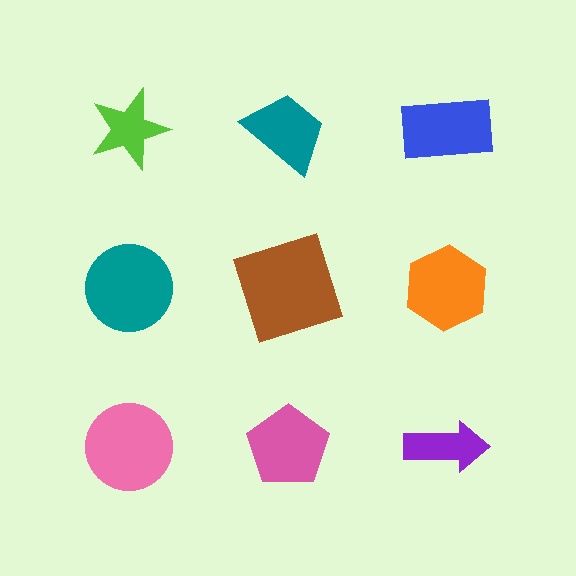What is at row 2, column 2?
A brown square.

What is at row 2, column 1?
A teal circle.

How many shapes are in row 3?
3 shapes.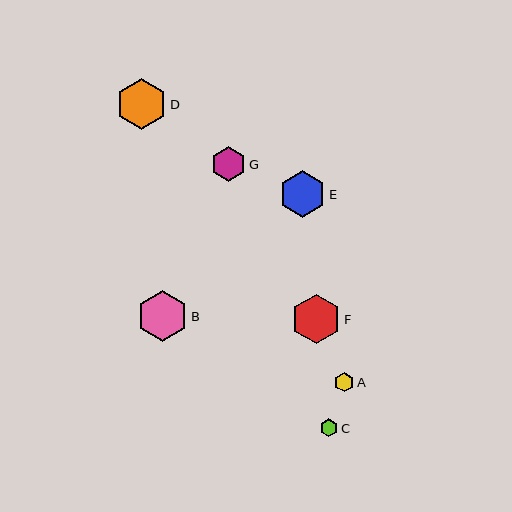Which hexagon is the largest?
Hexagon D is the largest with a size of approximately 51 pixels.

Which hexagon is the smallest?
Hexagon C is the smallest with a size of approximately 18 pixels.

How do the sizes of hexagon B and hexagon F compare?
Hexagon B and hexagon F are approximately the same size.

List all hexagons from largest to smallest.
From largest to smallest: D, B, F, E, G, A, C.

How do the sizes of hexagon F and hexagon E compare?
Hexagon F and hexagon E are approximately the same size.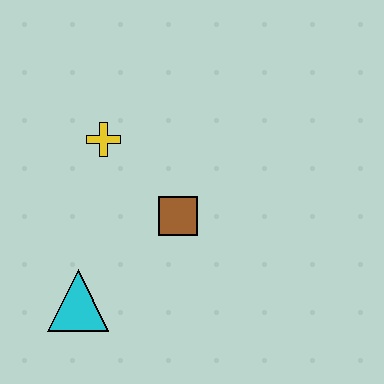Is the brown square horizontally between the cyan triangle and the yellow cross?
No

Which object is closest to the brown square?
The yellow cross is closest to the brown square.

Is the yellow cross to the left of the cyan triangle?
No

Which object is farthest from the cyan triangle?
The yellow cross is farthest from the cyan triangle.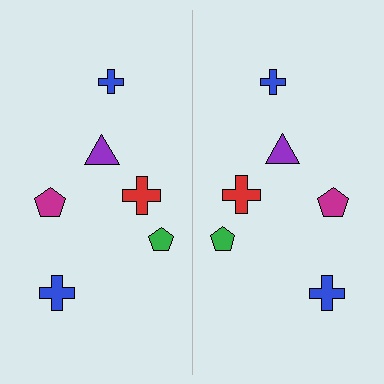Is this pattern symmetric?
Yes, this pattern has bilateral (reflection) symmetry.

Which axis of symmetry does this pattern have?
The pattern has a vertical axis of symmetry running through the center of the image.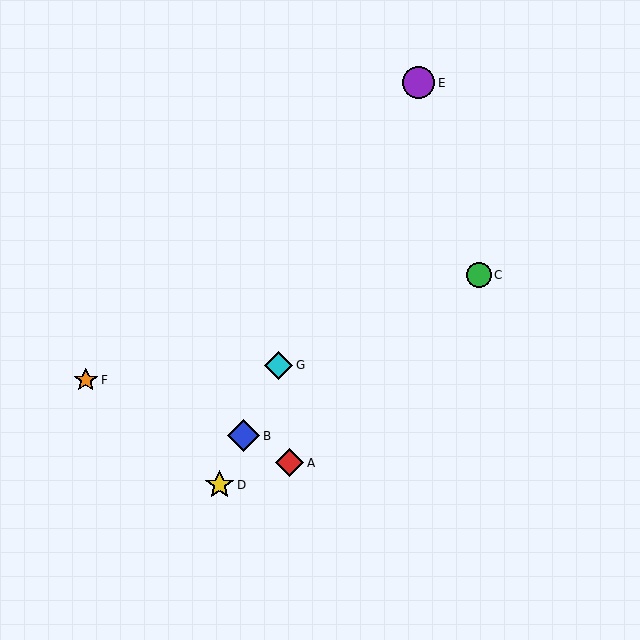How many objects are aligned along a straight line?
4 objects (B, D, E, G) are aligned along a straight line.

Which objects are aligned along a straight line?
Objects B, D, E, G are aligned along a straight line.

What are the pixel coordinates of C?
Object C is at (479, 275).